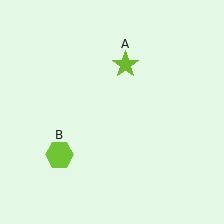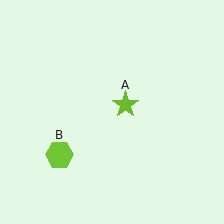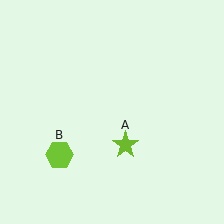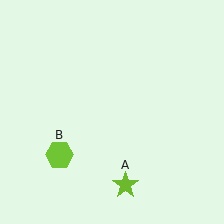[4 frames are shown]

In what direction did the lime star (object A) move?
The lime star (object A) moved down.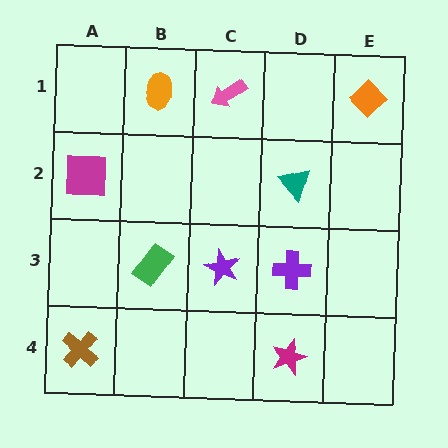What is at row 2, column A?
A magenta square.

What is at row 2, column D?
A teal triangle.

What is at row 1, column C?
A pink arrow.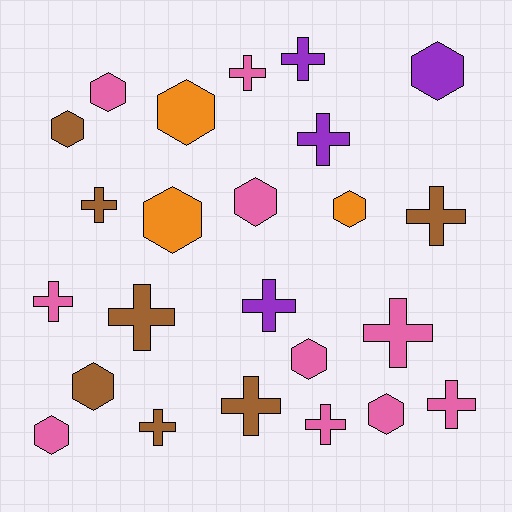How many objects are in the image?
There are 24 objects.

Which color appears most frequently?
Pink, with 10 objects.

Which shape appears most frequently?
Cross, with 13 objects.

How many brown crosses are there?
There are 5 brown crosses.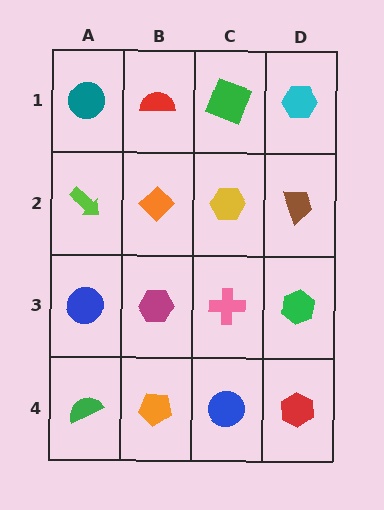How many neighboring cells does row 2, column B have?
4.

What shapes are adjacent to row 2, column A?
A teal circle (row 1, column A), a blue circle (row 3, column A), an orange diamond (row 2, column B).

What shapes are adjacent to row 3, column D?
A brown trapezoid (row 2, column D), a red hexagon (row 4, column D), a pink cross (row 3, column C).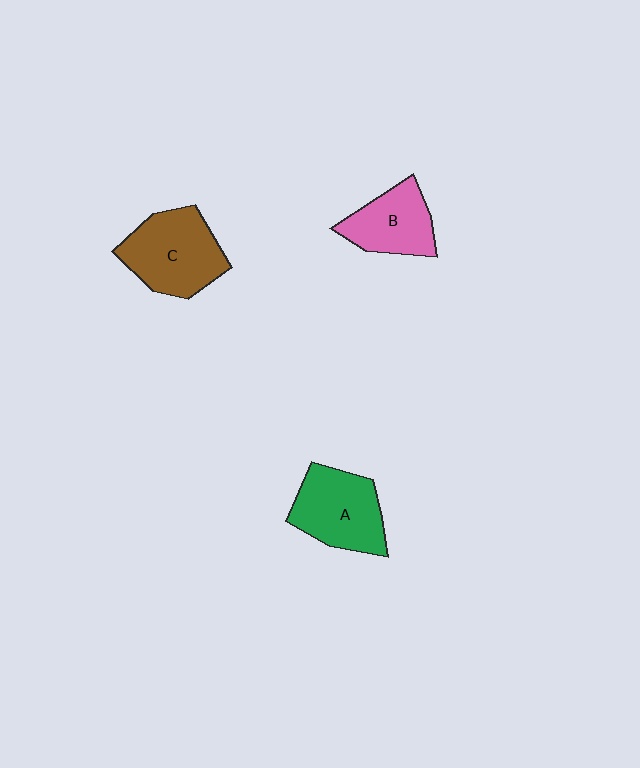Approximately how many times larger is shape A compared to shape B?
Approximately 1.2 times.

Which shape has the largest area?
Shape C (brown).